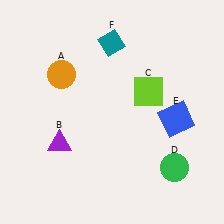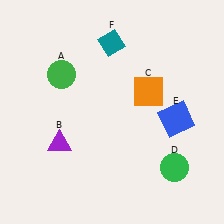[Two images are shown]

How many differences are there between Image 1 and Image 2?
There are 2 differences between the two images.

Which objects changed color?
A changed from orange to green. C changed from lime to orange.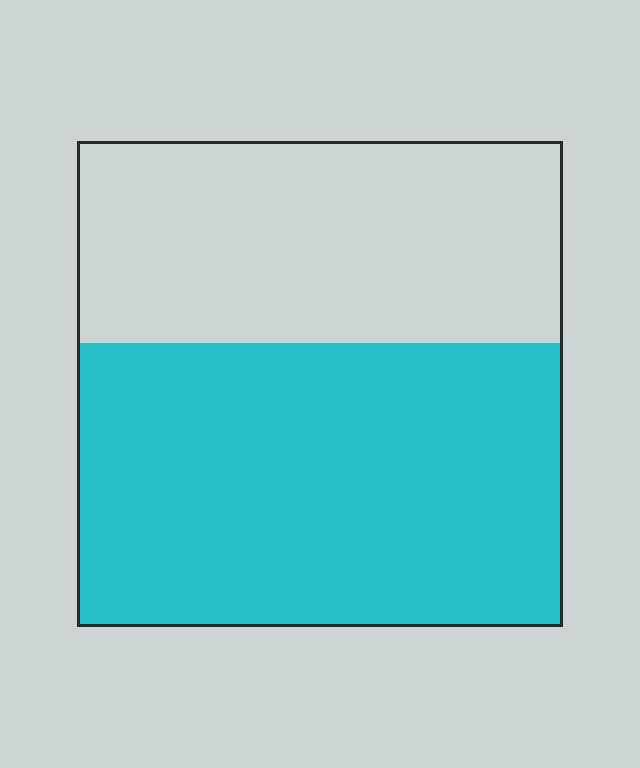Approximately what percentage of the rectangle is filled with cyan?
Approximately 60%.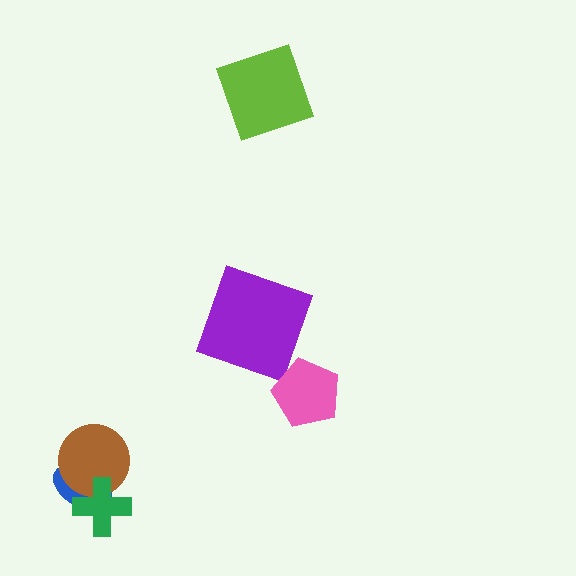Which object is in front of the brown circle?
The green cross is in front of the brown circle.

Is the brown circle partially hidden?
Yes, it is partially covered by another shape.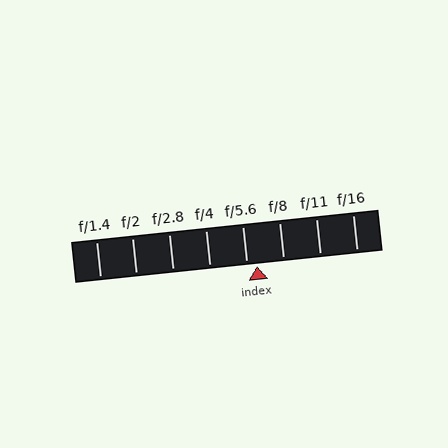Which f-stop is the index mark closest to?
The index mark is closest to f/5.6.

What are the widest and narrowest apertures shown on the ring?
The widest aperture shown is f/1.4 and the narrowest is f/16.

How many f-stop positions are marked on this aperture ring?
There are 8 f-stop positions marked.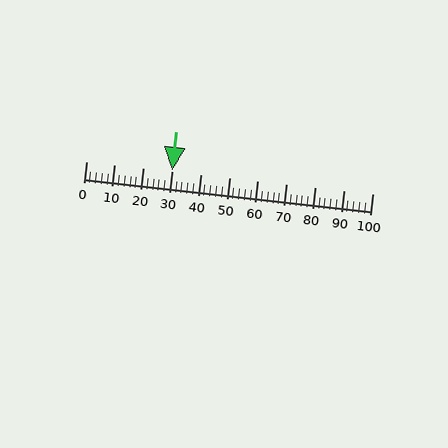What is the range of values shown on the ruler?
The ruler shows values from 0 to 100.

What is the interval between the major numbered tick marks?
The major tick marks are spaced 10 units apart.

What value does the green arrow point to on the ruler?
The green arrow points to approximately 30.